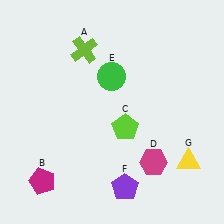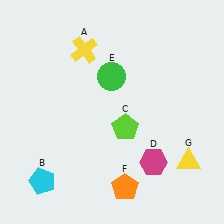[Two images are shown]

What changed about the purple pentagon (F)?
In Image 1, F is purple. In Image 2, it changed to orange.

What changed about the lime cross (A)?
In Image 1, A is lime. In Image 2, it changed to yellow.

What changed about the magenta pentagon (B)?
In Image 1, B is magenta. In Image 2, it changed to cyan.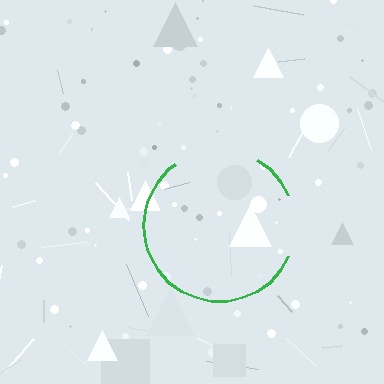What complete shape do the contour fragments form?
The contour fragments form a circle.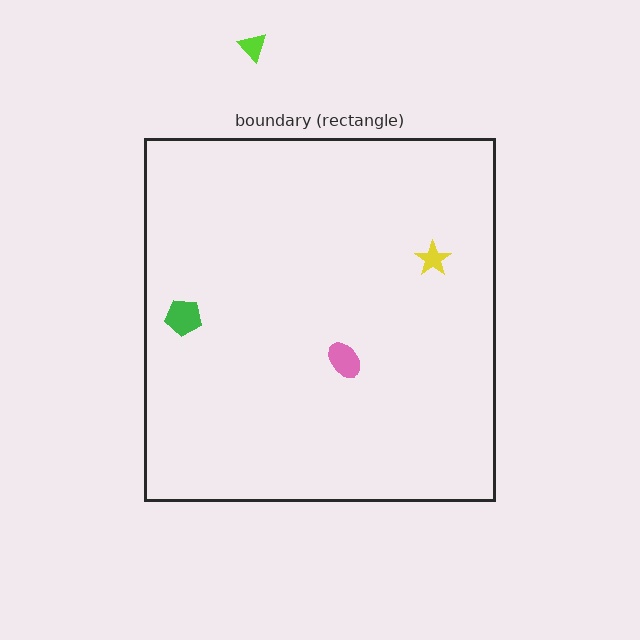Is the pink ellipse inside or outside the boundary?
Inside.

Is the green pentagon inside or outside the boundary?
Inside.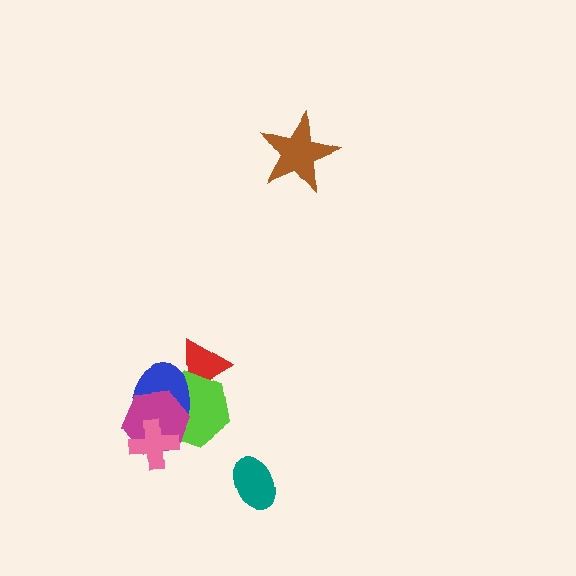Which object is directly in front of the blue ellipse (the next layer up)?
The magenta hexagon is directly in front of the blue ellipse.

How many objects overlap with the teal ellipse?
0 objects overlap with the teal ellipse.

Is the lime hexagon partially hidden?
Yes, it is partially covered by another shape.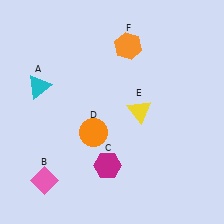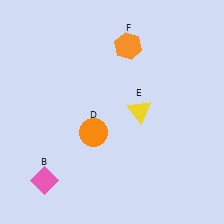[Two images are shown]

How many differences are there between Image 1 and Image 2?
There are 2 differences between the two images.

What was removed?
The cyan triangle (A), the magenta hexagon (C) were removed in Image 2.